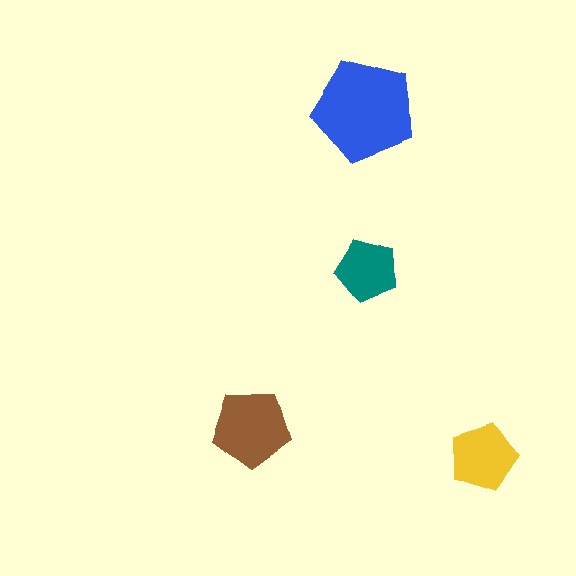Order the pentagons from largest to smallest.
the blue one, the brown one, the yellow one, the teal one.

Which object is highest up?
The blue pentagon is topmost.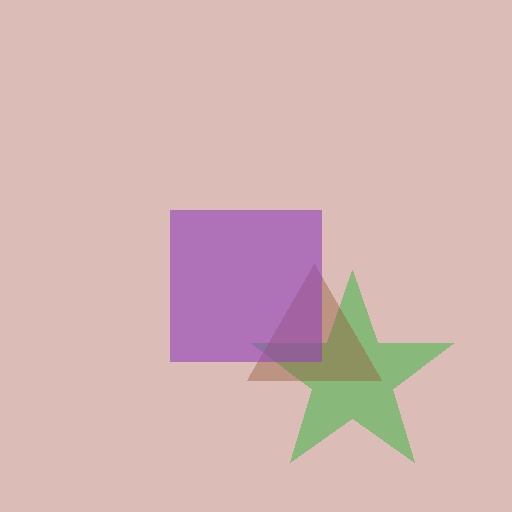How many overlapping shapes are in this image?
There are 3 overlapping shapes in the image.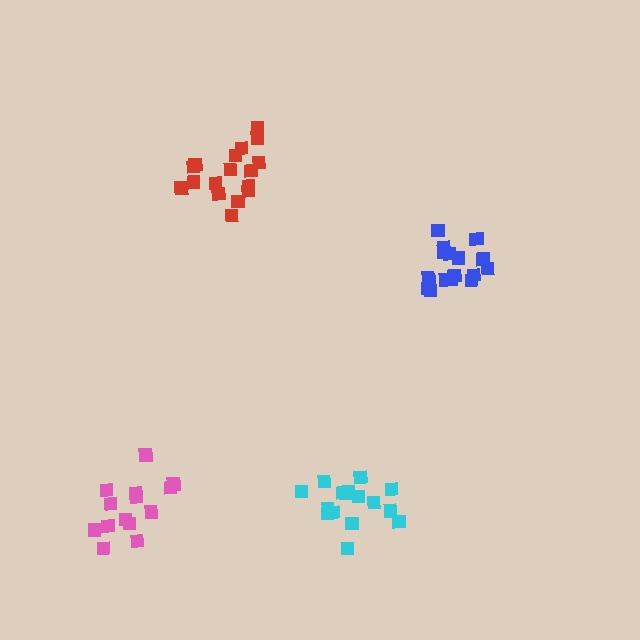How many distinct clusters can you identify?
There are 4 distinct clusters.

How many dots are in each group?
Group 1: 16 dots, Group 2: 14 dots, Group 3: 17 dots, Group 4: 18 dots (65 total).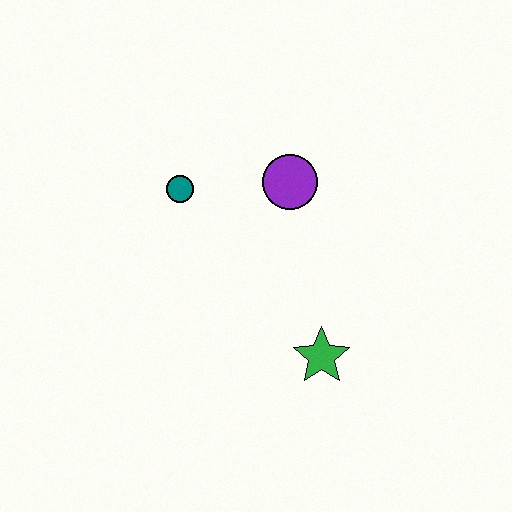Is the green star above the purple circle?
No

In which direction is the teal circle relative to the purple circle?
The teal circle is to the left of the purple circle.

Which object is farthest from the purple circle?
The green star is farthest from the purple circle.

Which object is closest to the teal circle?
The purple circle is closest to the teal circle.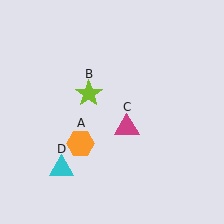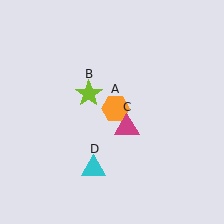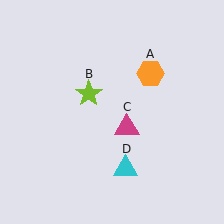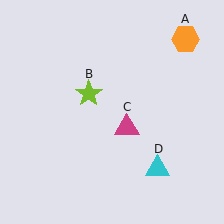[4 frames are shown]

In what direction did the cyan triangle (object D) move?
The cyan triangle (object D) moved right.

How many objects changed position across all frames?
2 objects changed position: orange hexagon (object A), cyan triangle (object D).